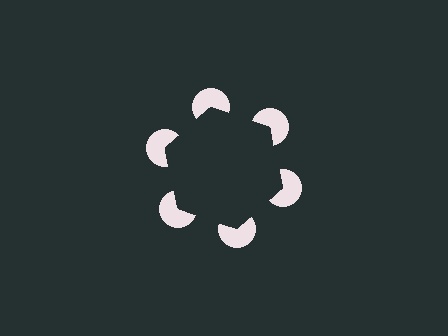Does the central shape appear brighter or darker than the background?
It typically appears slightly darker than the background, even though no actual brightness change is drawn.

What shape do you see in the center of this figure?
An illusory hexagon — its edges are inferred from the aligned wedge cuts in the pac-man discs, not physically drawn.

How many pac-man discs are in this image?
There are 6 — one at each vertex of the illusory hexagon.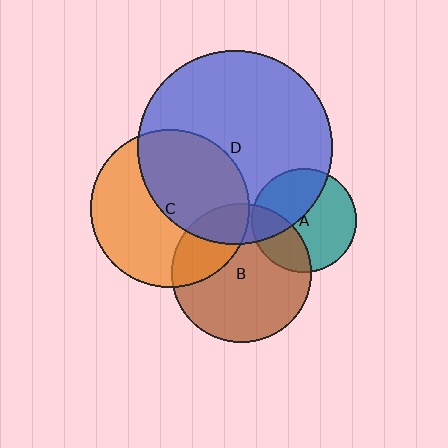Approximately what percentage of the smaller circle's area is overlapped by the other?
Approximately 45%.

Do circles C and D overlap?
Yes.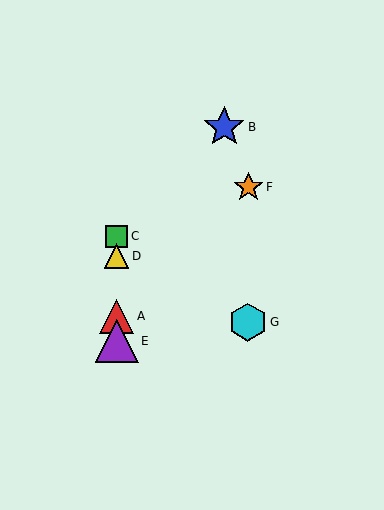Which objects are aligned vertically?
Objects A, C, D, E are aligned vertically.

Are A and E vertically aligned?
Yes, both are at x≈117.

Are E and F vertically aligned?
No, E is at x≈117 and F is at x≈248.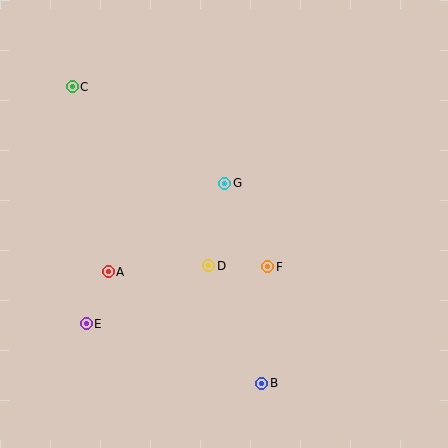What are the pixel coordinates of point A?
Point A is at (108, 272).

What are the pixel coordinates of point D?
Point D is at (209, 266).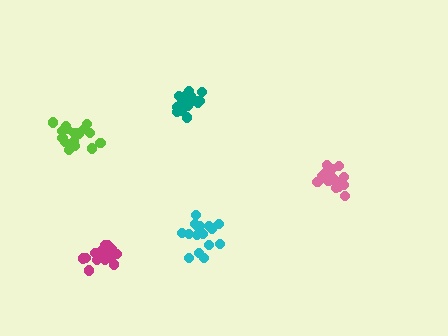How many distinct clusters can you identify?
There are 5 distinct clusters.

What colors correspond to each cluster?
The clusters are colored: pink, magenta, teal, cyan, lime.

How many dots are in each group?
Group 1: 17 dots, Group 2: 19 dots, Group 3: 20 dots, Group 4: 16 dots, Group 5: 18 dots (90 total).